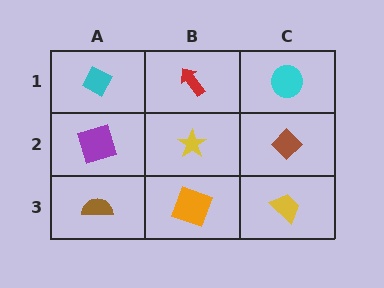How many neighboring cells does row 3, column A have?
2.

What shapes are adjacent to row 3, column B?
A yellow star (row 2, column B), a brown semicircle (row 3, column A), a yellow trapezoid (row 3, column C).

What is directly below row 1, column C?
A brown diamond.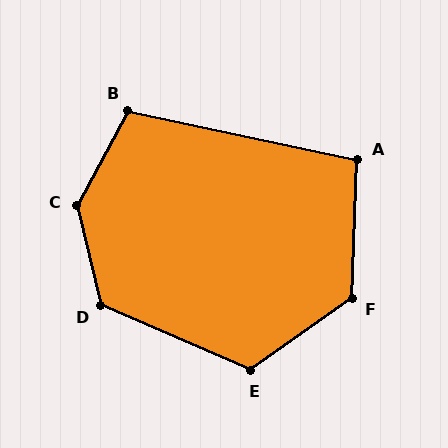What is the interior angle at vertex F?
Approximately 127 degrees (obtuse).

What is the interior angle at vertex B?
Approximately 106 degrees (obtuse).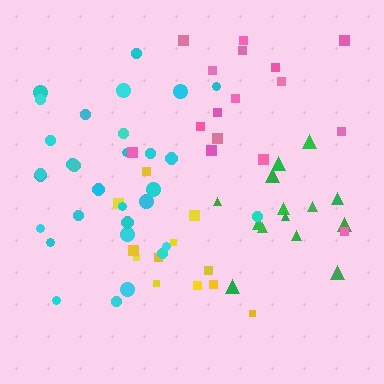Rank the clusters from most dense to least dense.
green, yellow, cyan, pink.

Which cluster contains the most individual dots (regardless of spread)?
Cyan (32).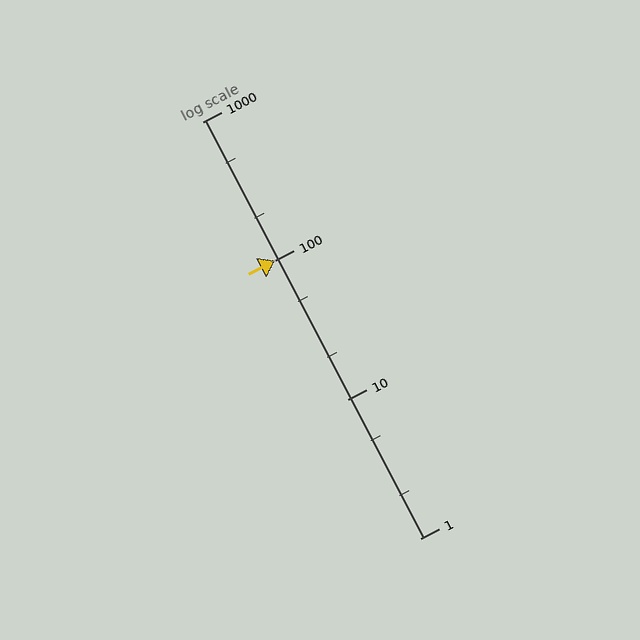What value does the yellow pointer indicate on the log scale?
The pointer indicates approximately 100.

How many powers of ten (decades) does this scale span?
The scale spans 3 decades, from 1 to 1000.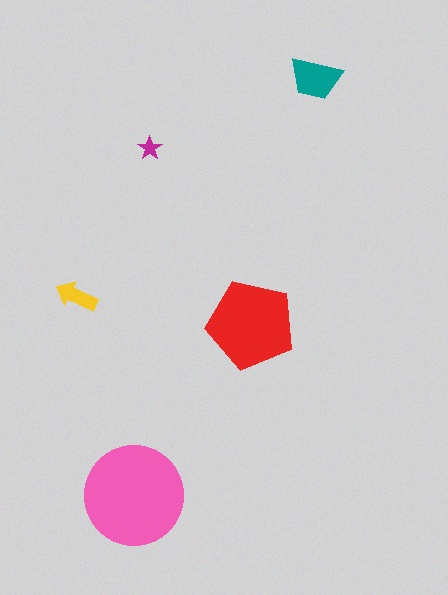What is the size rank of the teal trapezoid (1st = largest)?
3rd.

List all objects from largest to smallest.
The pink circle, the red pentagon, the teal trapezoid, the yellow arrow, the magenta star.